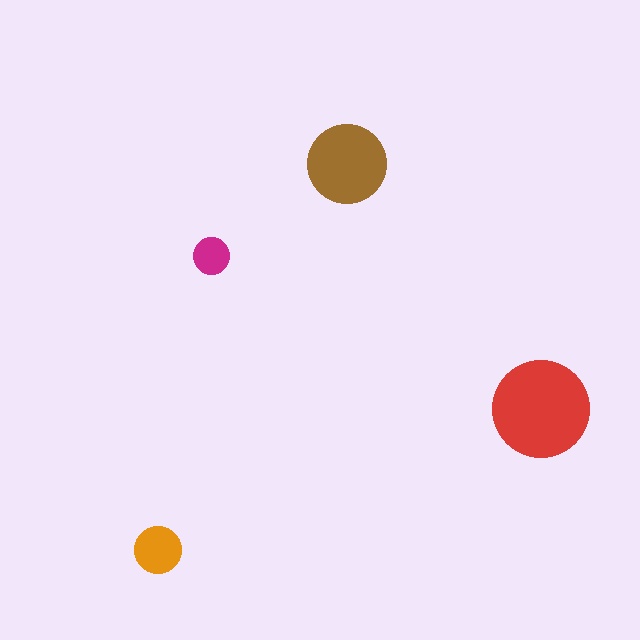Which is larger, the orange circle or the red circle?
The red one.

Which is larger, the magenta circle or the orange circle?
The orange one.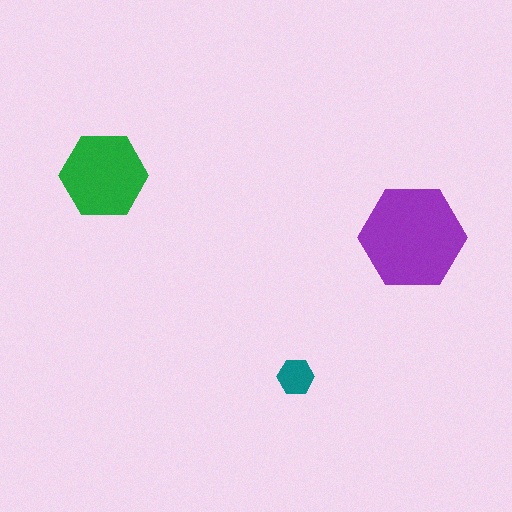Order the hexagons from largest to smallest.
the purple one, the green one, the teal one.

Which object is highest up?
The green hexagon is topmost.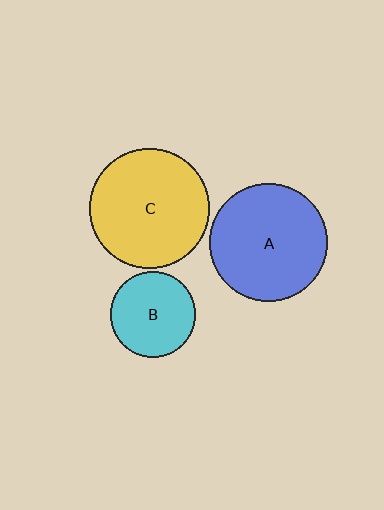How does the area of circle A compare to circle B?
Approximately 1.9 times.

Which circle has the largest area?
Circle C (yellow).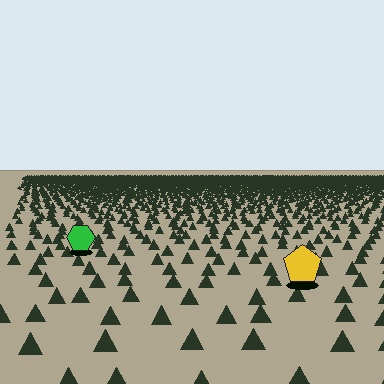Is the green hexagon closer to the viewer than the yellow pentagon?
No. The yellow pentagon is closer — you can tell from the texture gradient: the ground texture is coarser near it.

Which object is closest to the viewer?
The yellow pentagon is closest. The texture marks near it are larger and more spread out.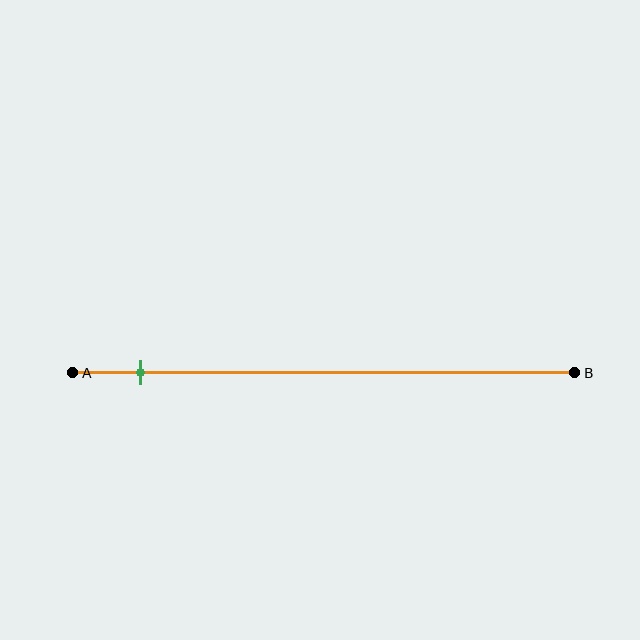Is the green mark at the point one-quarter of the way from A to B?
No, the mark is at about 15% from A, not at the 25% one-quarter point.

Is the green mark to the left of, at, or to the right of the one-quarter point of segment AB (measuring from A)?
The green mark is to the left of the one-quarter point of segment AB.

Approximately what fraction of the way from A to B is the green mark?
The green mark is approximately 15% of the way from A to B.